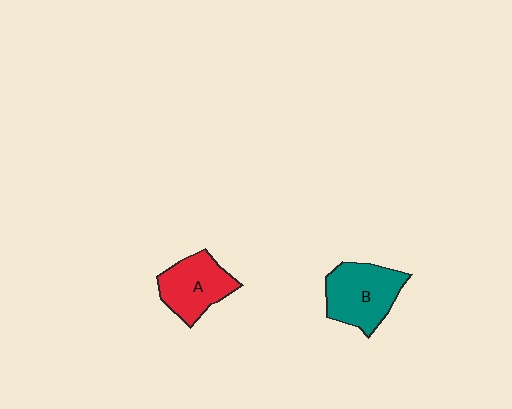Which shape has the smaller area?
Shape A (red).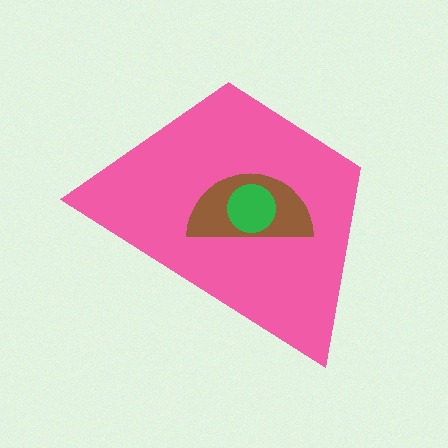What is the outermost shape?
The pink trapezoid.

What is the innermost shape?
The green circle.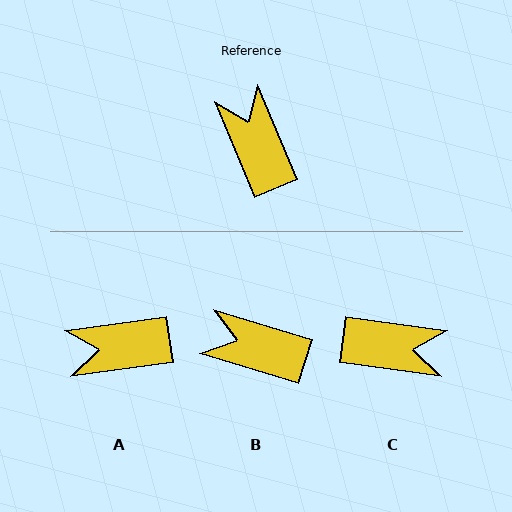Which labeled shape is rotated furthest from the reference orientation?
C, about 120 degrees away.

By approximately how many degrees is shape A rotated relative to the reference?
Approximately 76 degrees counter-clockwise.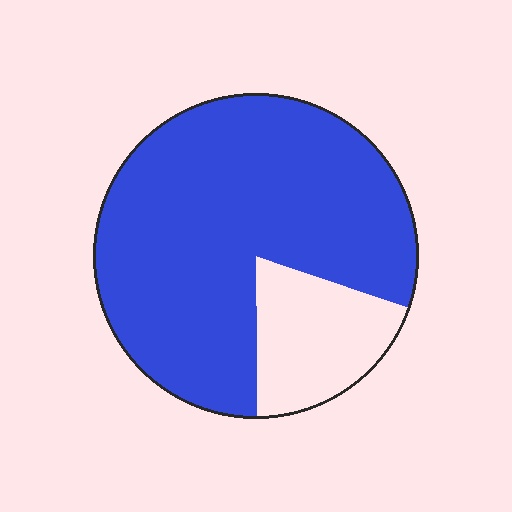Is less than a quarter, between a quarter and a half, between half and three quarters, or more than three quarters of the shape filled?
More than three quarters.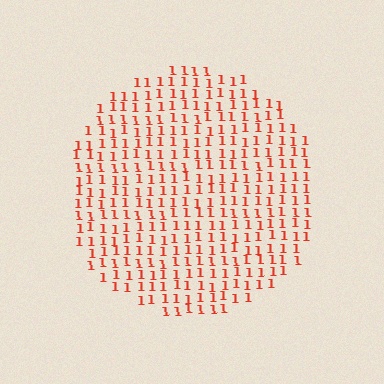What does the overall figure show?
The overall figure shows a circle.